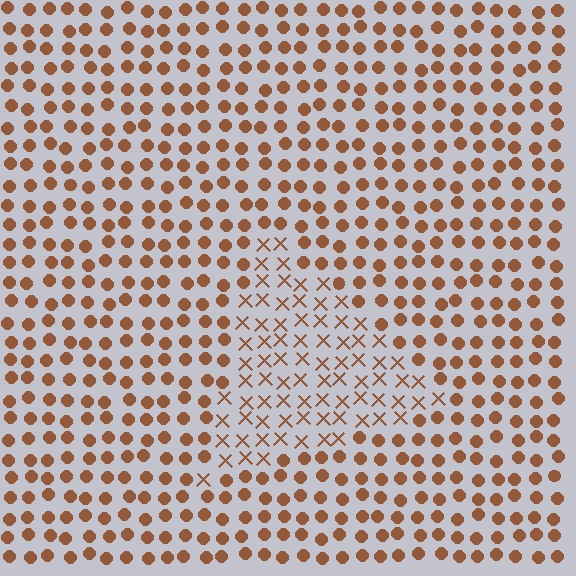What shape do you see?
I see a triangle.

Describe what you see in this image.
The image is filled with small brown elements arranged in a uniform grid. A triangle-shaped region contains X marks, while the surrounding area contains circles. The boundary is defined purely by the change in element shape.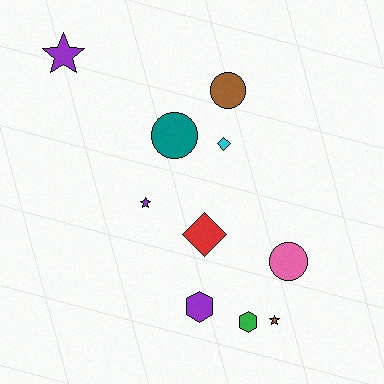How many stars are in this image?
There are 3 stars.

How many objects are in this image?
There are 10 objects.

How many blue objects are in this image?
There are no blue objects.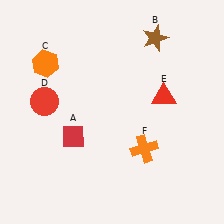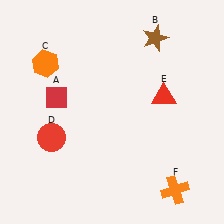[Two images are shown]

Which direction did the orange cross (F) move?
The orange cross (F) moved down.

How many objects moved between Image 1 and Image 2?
3 objects moved between the two images.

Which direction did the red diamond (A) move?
The red diamond (A) moved up.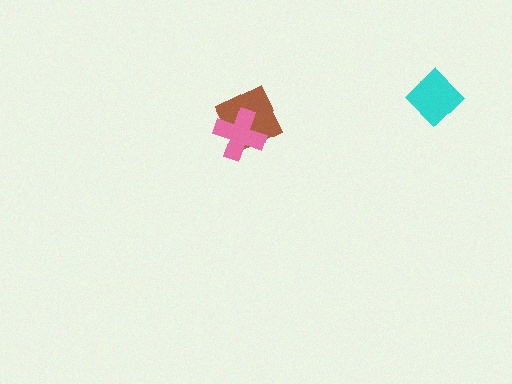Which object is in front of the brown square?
The pink cross is in front of the brown square.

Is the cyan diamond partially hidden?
No, no other shape covers it.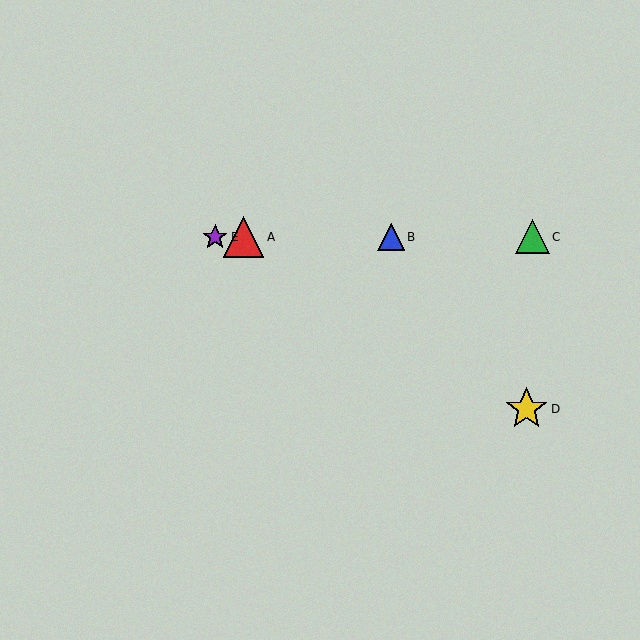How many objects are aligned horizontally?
4 objects (A, B, C, E) are aligned horizontally.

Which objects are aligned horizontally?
Objects A, B, C, E are aligned horizontally.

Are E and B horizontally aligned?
Yes, both are at y≈237.